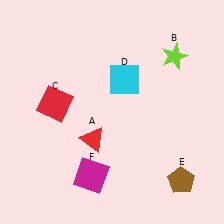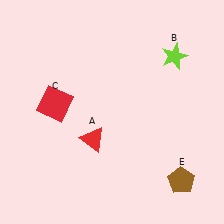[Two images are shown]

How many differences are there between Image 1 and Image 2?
There are 2 differences between the two images.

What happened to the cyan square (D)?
The cyan square (D) was removed in Image 2. It was in the top-right area of Image 1.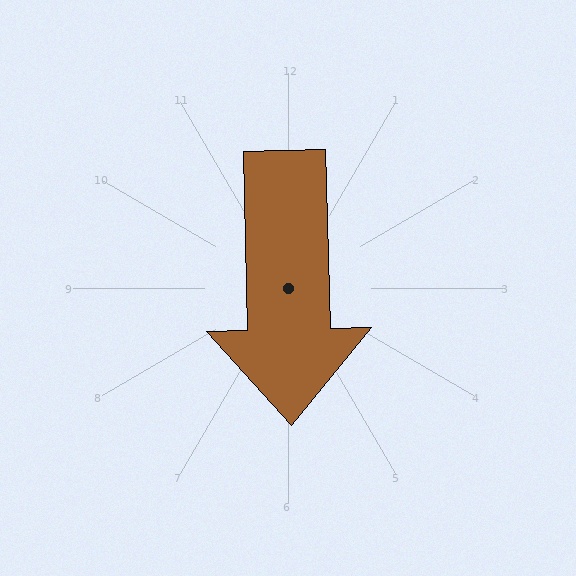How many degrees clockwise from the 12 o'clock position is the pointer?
Approximately 179 degrees.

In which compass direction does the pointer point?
South.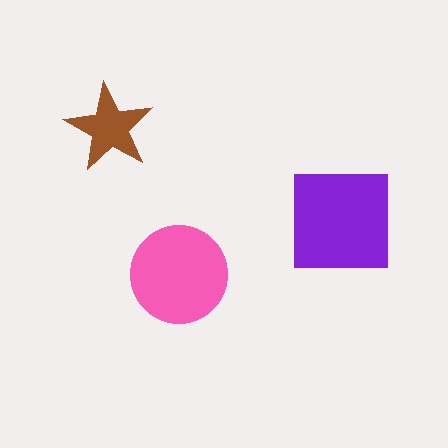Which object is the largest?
The purple square.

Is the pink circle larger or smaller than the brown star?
Larger.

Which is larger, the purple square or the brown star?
The purple square.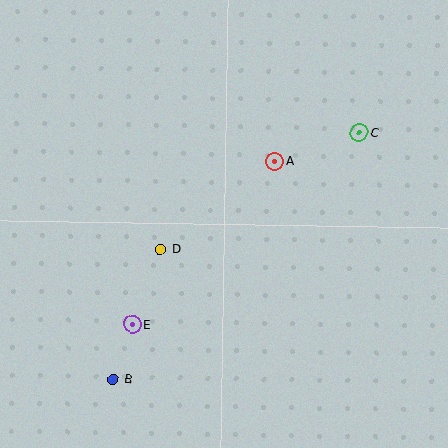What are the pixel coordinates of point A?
Point A is at (275, 161).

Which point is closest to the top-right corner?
Point C is closest to the top-right corner.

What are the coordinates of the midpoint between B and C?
The midpoint between B and C is at (236, 256).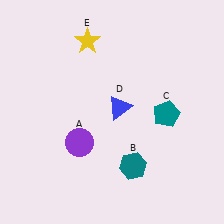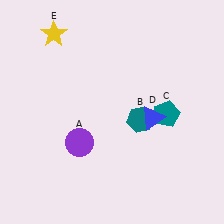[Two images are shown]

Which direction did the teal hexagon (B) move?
The teal hexagon (B) moved up.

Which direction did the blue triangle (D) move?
The blue triangle (D) moved right.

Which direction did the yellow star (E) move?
The yellow star (E) moved left.